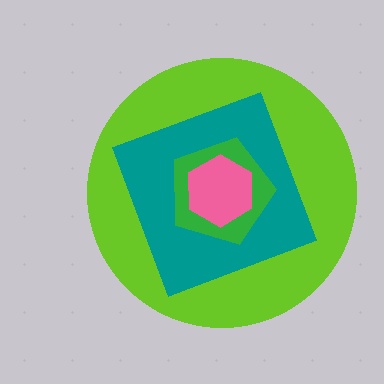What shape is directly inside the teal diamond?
The green pentagon.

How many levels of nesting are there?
4.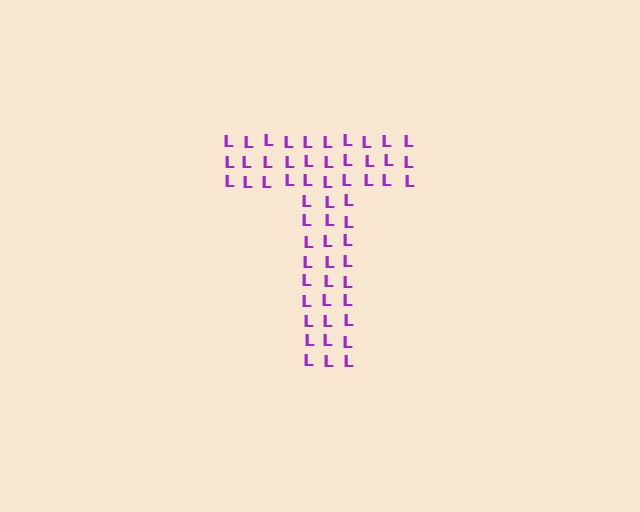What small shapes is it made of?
It is made of small letter L's.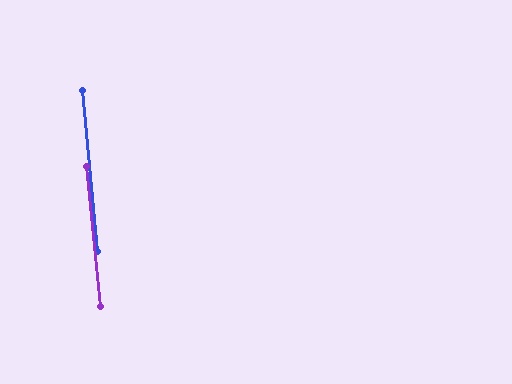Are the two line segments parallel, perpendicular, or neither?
Parallel — their directions differ by only 0.2°.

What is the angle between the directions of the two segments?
Approximately 0 degrees.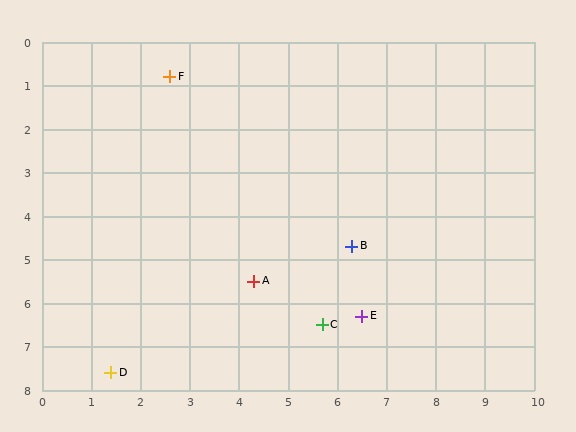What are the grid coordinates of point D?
Point D is at approximately (1.4, 7.6).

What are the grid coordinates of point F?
Point F is at approximately (2.6, 0.8).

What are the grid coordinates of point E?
Point E is at approximately (6.5, 6.3).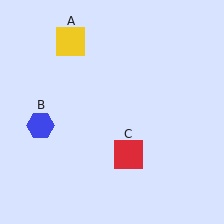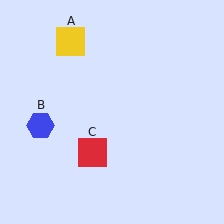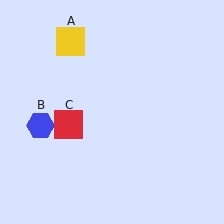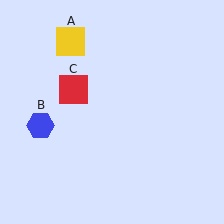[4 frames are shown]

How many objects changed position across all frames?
1 object changed position: red square (object C).